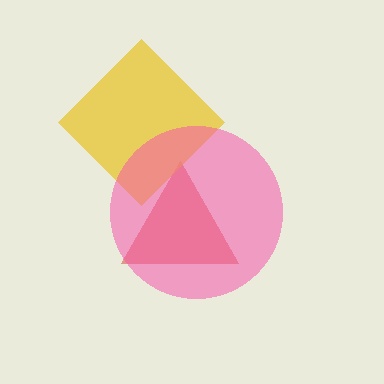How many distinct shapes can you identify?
There are 3 distinct shapes: a red triangle, a yellow diamond, a pink circle.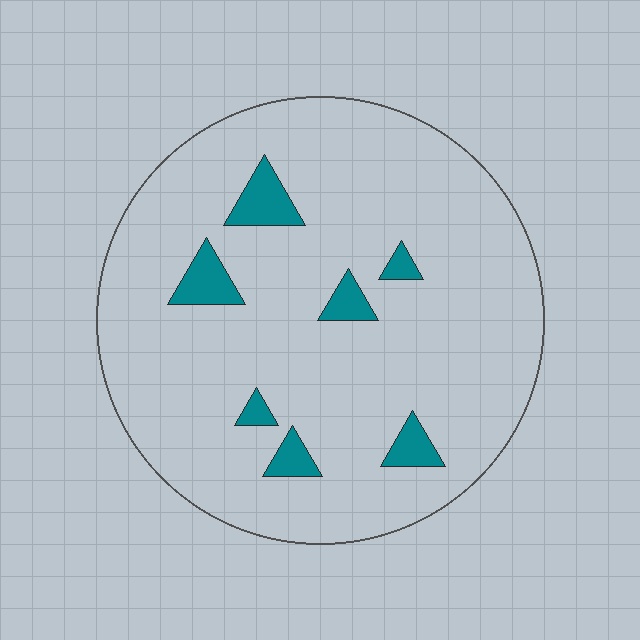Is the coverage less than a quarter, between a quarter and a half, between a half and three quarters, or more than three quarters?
Less than a quarter.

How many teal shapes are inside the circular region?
7.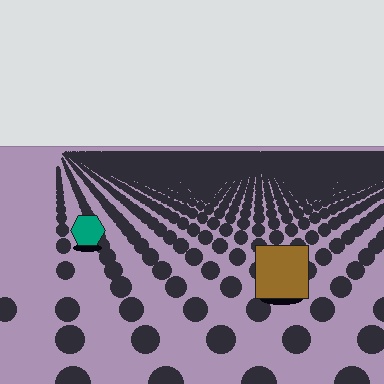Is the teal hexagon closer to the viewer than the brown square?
No. The brown square is closer — you can tell from the texture gradient: the ground texture is coarser near it.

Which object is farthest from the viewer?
The teal hexagon is farthest from the viewer. It appears smaller and the ground texture around it is denser.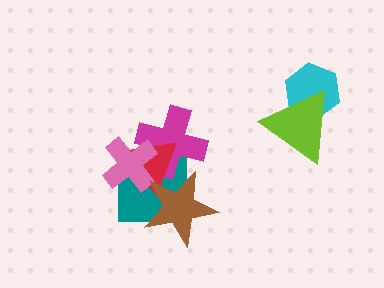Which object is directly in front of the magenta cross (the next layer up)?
The red triangle is directly in front of the magenta cross.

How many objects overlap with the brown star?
3 objects overlap with the brown star.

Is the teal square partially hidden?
Yes, it is partially covered by another shape.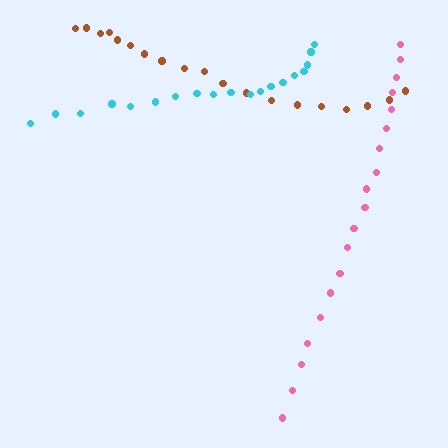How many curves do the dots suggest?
There are 3 distinct paths.